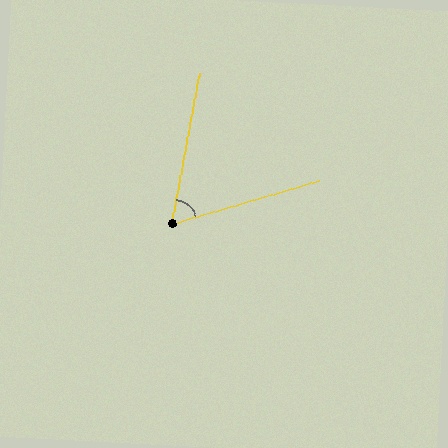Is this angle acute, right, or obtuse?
It is acute.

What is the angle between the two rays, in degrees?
Approximately 63 degrees.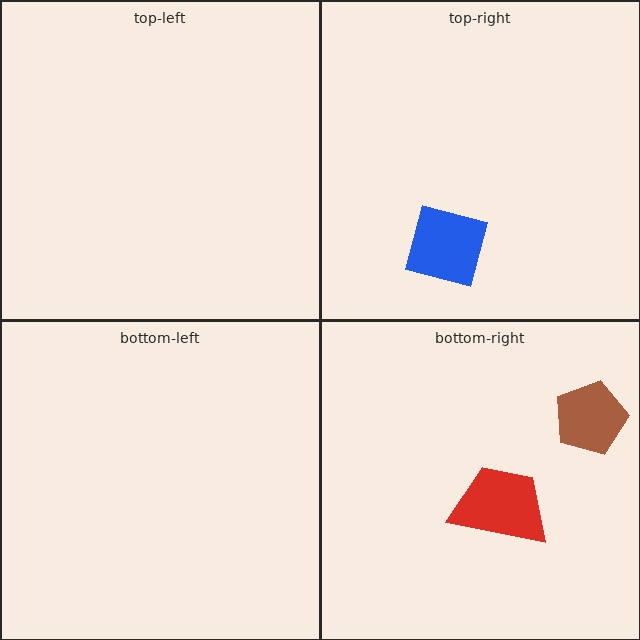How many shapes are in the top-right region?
1.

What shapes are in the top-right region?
The blue square.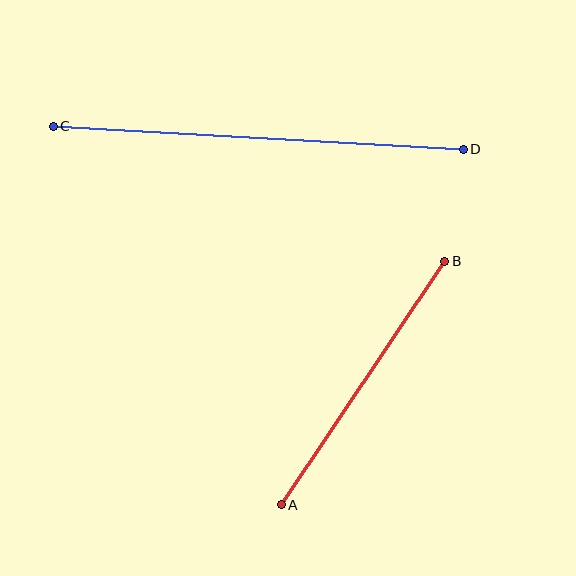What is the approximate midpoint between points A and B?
The midpoint is at approximately (363, 383) pixels.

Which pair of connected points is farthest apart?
Points C and D are farthest apart.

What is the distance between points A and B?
The distance is approximately 294 pixels.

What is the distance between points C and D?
The distance is approximately 411 pixels.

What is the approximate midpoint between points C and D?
The midpoint is at approximately (258, 138) pixels.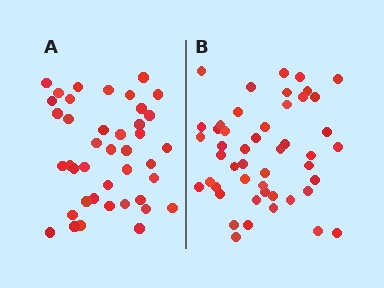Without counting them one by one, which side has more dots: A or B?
Region B (the right region) has more dots.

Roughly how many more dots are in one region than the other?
Region B has roughly 8 or so more dots than region A.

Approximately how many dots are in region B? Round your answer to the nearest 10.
About 50 dots. (The exact count is 48, which rounds to 50.)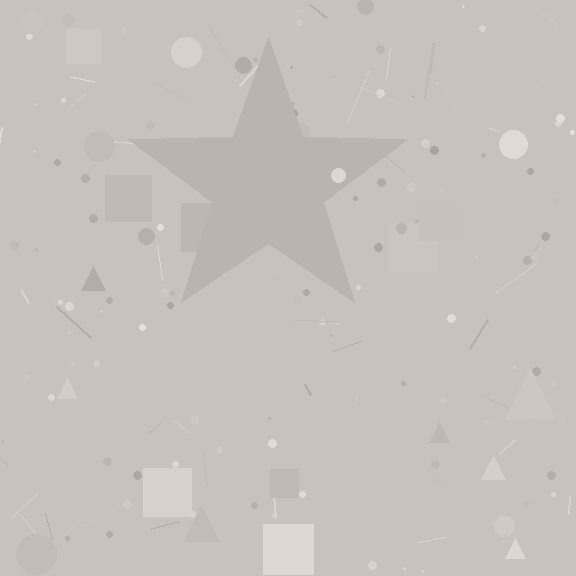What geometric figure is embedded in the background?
A star is embedded in the background.